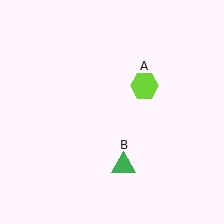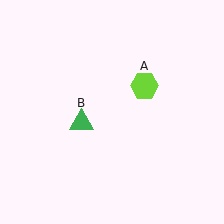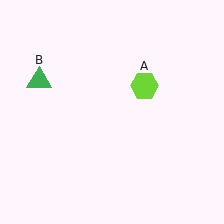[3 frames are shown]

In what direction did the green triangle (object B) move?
The green triangle (object B) moved up and to the left.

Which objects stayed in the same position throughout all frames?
Lime hexagon (object A) remained stationary.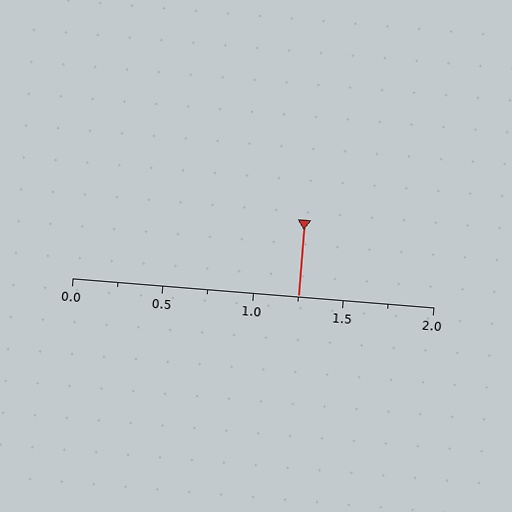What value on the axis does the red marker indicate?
The marker indicates approximately 1.25.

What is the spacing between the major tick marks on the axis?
The major ticks are spaced 0.5 apart.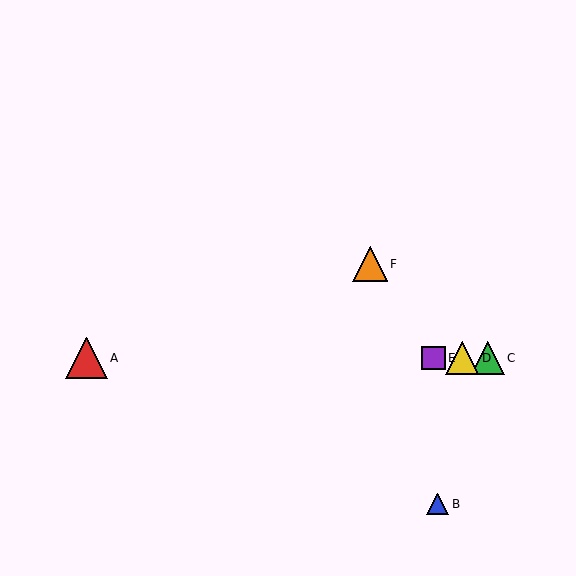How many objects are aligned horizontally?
4 objects (A, C, D, E) are aligned horizontally.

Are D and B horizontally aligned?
No, D is at y≈358 and B is at y≈504.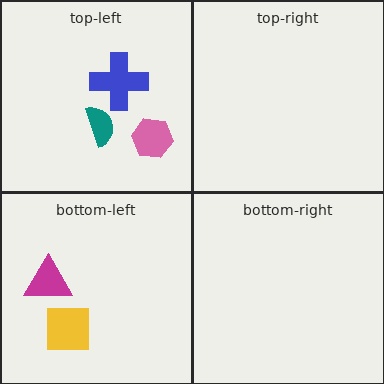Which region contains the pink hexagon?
The top-left region.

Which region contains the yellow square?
The bottom-left region.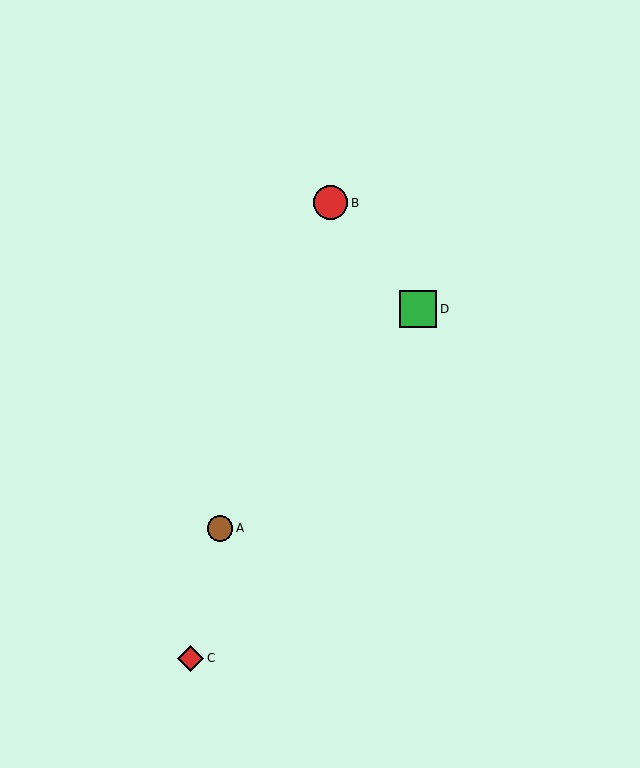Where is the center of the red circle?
The center of the red circle is at (331, 203).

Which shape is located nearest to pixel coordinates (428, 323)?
The green square (labeled D) at (418, 309) is nearest to that location.